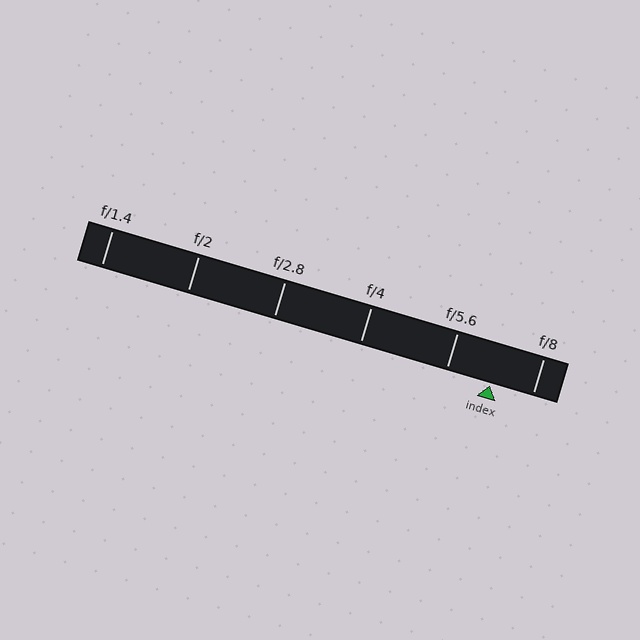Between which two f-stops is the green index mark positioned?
The index mark is between f/5.6 and f/8.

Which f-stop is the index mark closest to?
The index mark is closest to f/8.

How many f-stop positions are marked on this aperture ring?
There are 6 f-stop positions marked.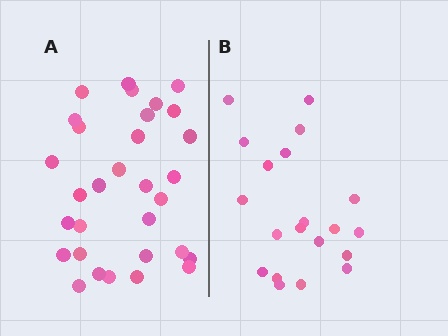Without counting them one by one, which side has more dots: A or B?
Region A (the left region) has more dots.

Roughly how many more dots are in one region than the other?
Region A has roughly 12 or so more dots than region B.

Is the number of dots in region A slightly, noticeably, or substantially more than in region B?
Region A has substantially more. The ratio is roughly 1.6 to 1.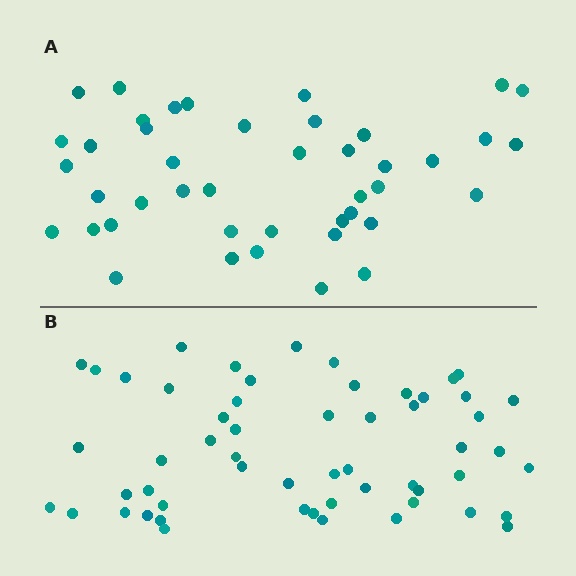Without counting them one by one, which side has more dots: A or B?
Region B (the bottom region) has more dots.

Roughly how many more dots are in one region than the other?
Region B has approximately 15 more dots than region A.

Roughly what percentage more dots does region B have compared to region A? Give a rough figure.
About 30% more.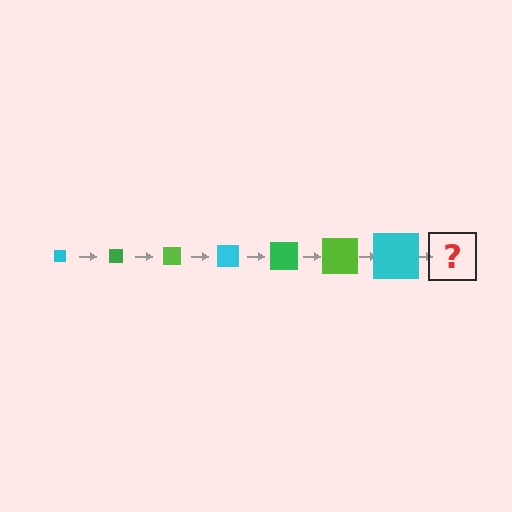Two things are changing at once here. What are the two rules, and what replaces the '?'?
The two rules are that the square grows larger each step and the color cycles through cyan, green, and lime. The '?' should be a green square, larger than the previous one.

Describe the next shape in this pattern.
It should be a green square, larger than the previous one.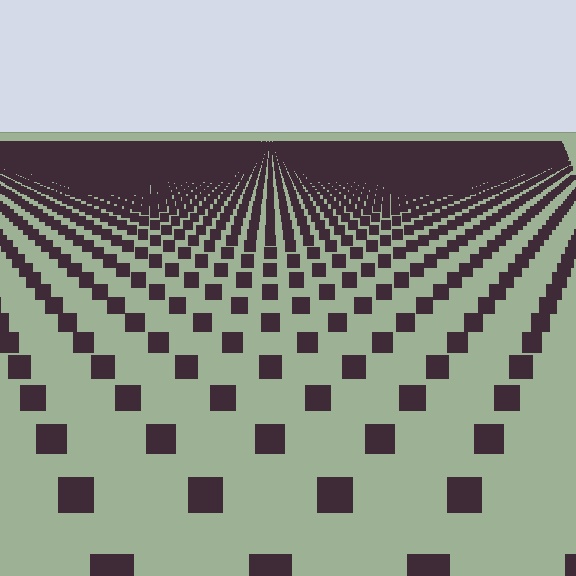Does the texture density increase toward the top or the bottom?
Density increases toward the top.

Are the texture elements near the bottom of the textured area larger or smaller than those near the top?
Larger. Near the bottom, elements are closer to the viewer and appear at a bigger on-screen size.